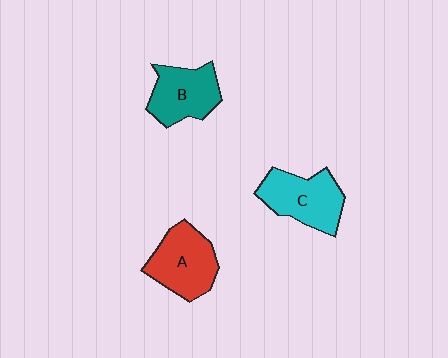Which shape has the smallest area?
Shape B (teal).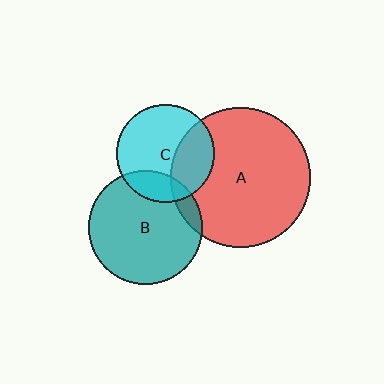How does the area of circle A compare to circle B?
Approximately 1.5 times.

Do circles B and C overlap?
Yes.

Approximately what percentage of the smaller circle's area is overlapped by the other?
Approximately 20%.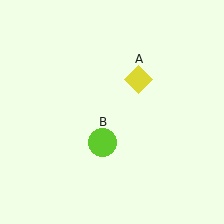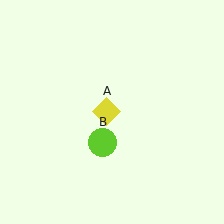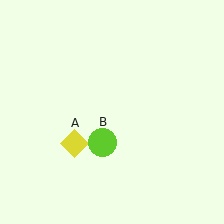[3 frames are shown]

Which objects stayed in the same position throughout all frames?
Lime circle (object B) remained stationary.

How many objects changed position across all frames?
1 object changed position: yellow diamond (object A).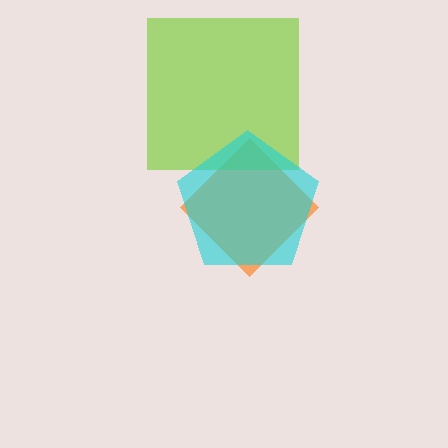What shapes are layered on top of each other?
The layered shapes are: an orange diamond, a lime square, a cyan pentagon.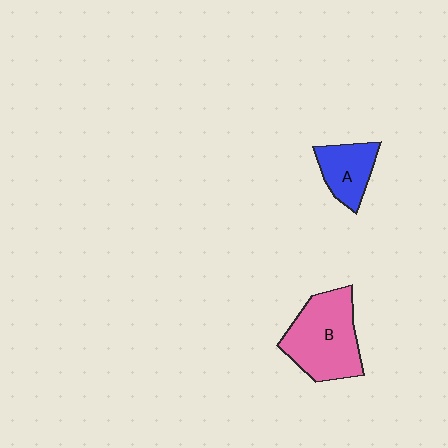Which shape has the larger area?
Shape B (pink).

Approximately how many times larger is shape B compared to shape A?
Approximately 1.9 times.